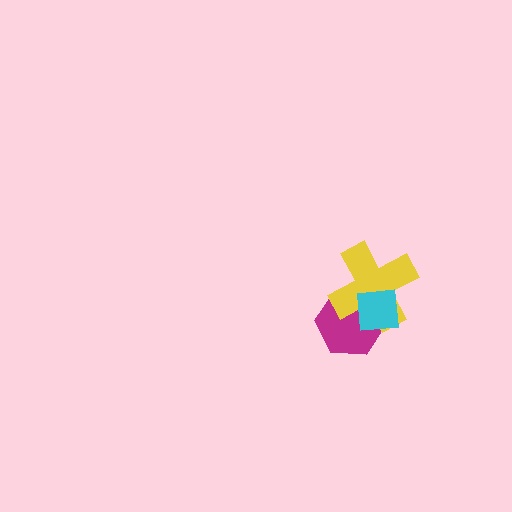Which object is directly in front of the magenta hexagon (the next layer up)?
The yellow cross is directly in front of the magenta hexagon.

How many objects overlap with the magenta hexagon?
2 objects overlap with the magenta hexagon.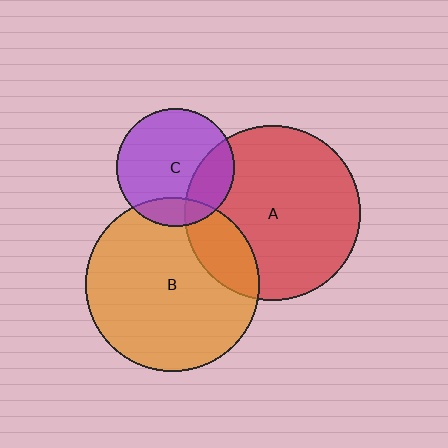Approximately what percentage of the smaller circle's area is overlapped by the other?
Approximately 15%.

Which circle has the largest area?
Circle A (red).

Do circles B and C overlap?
Yes.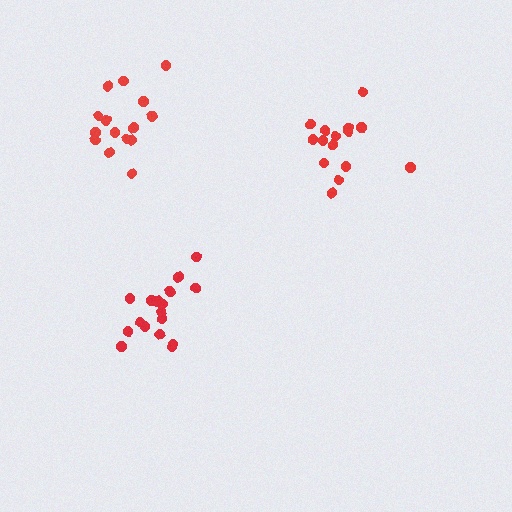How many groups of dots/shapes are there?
There are 3 groups.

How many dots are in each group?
Group 1: 15 dots, Group 2: 17 dots, Group 3: 17 dots (49 total).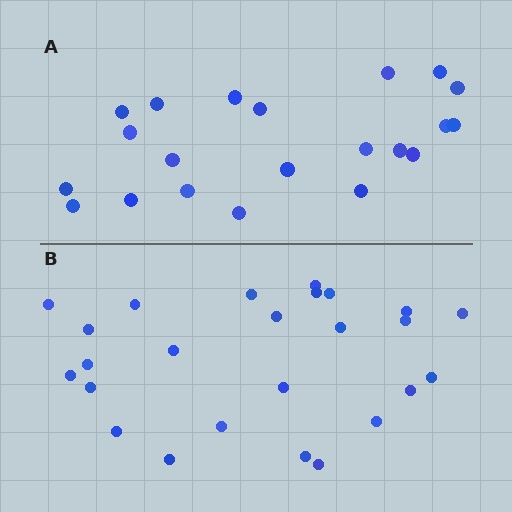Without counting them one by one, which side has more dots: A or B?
Region B (the bottom region) has more dots.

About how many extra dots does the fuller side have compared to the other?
Region B has about 4 more dots than region A.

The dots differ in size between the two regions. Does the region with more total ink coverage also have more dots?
No. Region A has more total ink coverage because its dots are larger, but region B actually contains more individual dots. Total area can be misleading — the number of items is what matters here.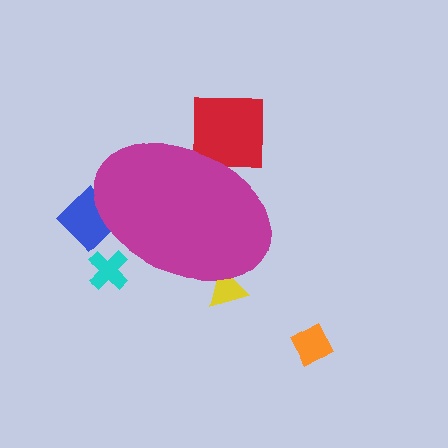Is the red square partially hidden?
Yes, the red square is partially hidden behind the magenta ellipse.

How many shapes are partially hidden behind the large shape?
4 shapes are partially hidden.